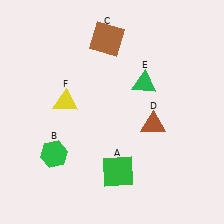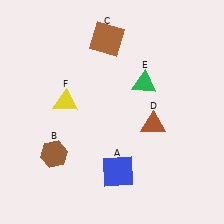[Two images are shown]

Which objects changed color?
A changed from green to blue. B changed from green to brown.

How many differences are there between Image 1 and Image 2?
There are 2 differences between the two images.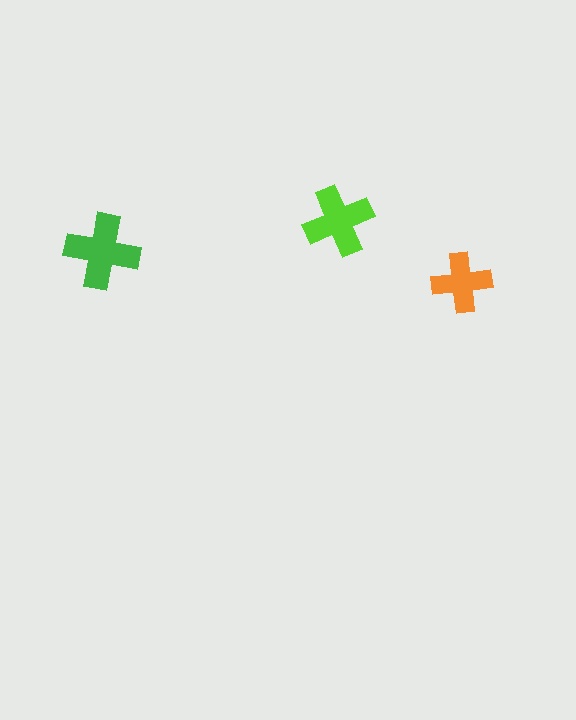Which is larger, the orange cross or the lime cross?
The lime one.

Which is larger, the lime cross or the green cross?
The green one.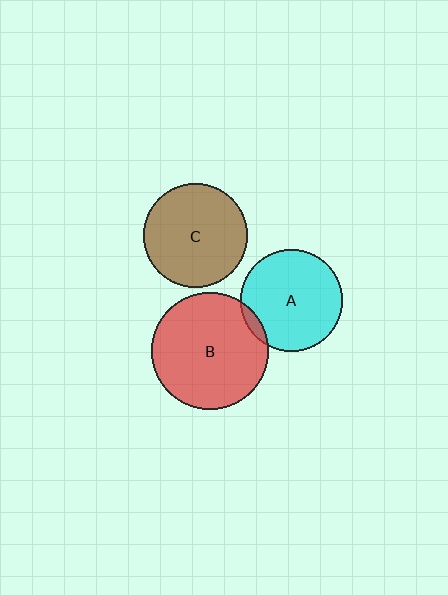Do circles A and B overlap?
Yes.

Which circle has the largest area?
Circle B (red).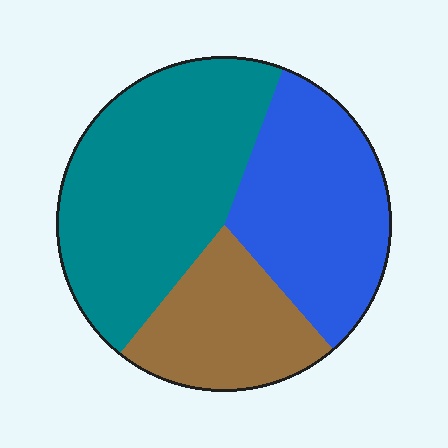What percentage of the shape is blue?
Blue takes up about one third (1/3) of the shape.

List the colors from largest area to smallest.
From largest to smallest: teal, blue, brown.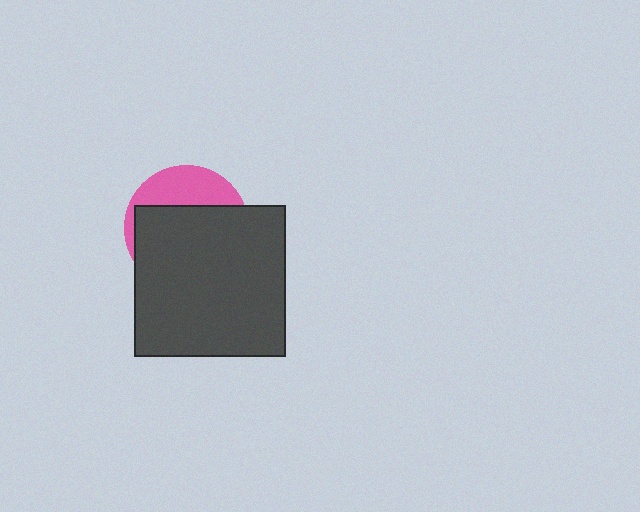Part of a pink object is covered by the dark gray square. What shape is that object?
It is a circle.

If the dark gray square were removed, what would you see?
You would see the complete pink circle.